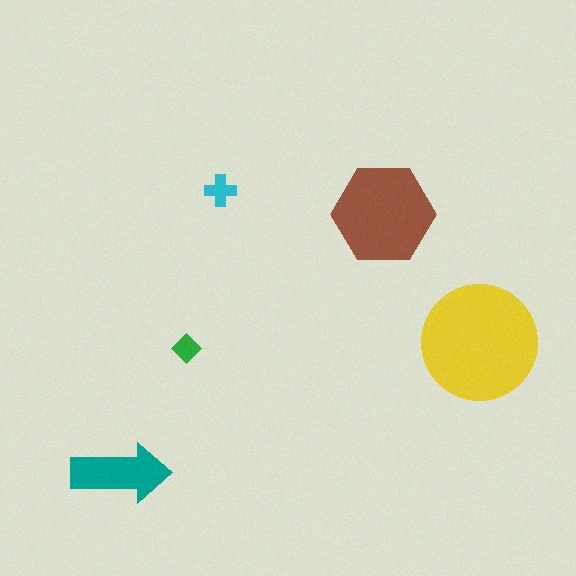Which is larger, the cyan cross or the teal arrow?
The teal arrow.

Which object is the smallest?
The green diamond.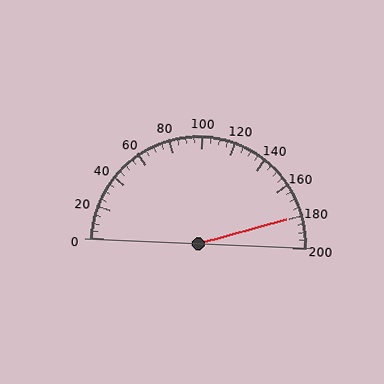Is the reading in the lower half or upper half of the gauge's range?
The reading is in the upper half of the range (0 to 200).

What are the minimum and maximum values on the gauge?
The gauge ranges from 0 to 200.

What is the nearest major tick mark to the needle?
The nearest major tick mark is 180.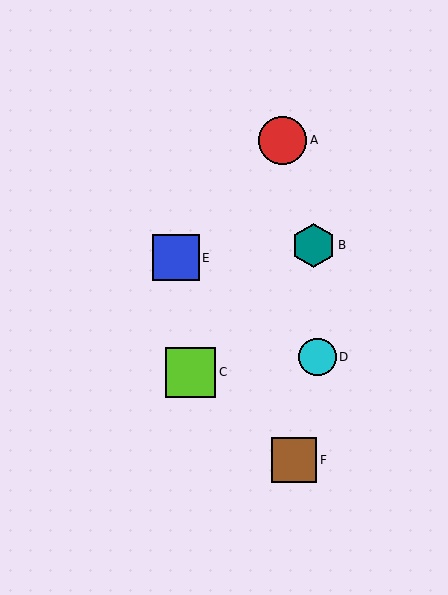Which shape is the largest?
The lime square (labeled C) is the largest.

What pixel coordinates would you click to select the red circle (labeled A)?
Click at (283, 140) to select the red circle A.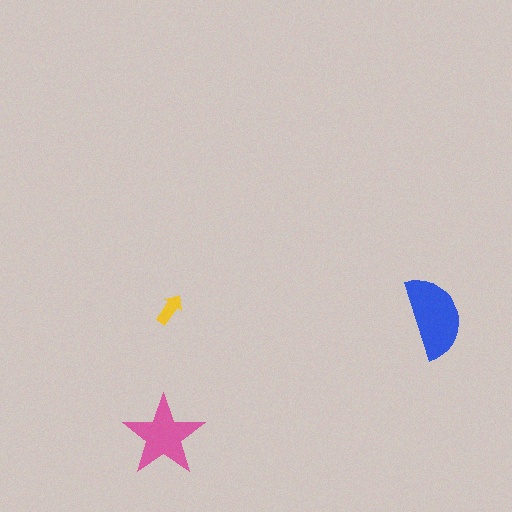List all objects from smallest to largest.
The yellow arrow, the pink star, the blue semicircle.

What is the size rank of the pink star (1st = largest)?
2nd.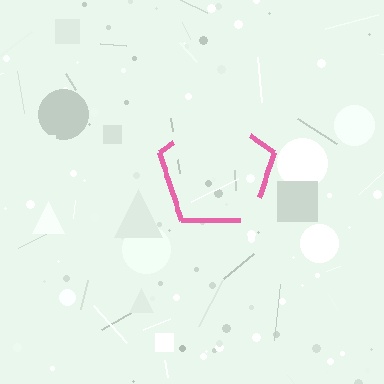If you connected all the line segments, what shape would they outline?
They would outline a pentagon.